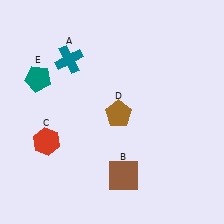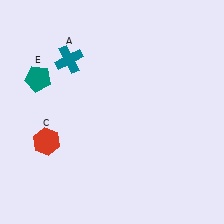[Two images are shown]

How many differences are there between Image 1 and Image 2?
There are 2 differences between the two images.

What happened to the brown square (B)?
The brown square (B) was removed in Image 2. It was in the bottom-right area of Image 1.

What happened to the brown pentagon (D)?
The brown pentagon (D) was removed in Image 2. It was in the bottom-right area of Image 1.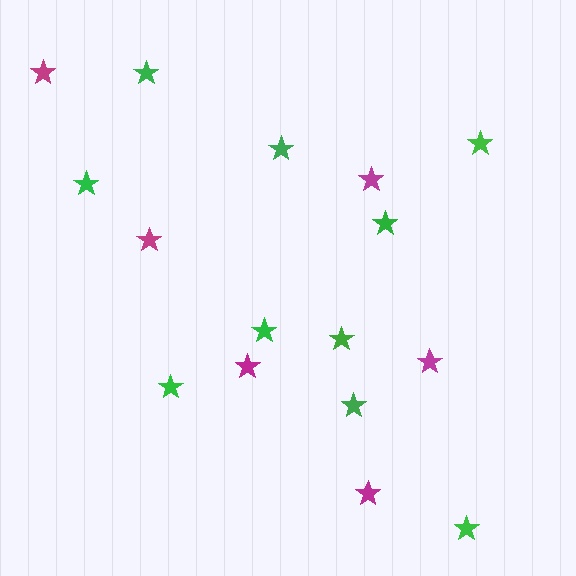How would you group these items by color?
There are 2 groups: one group of green stars (10) and one group of magenta stars (6).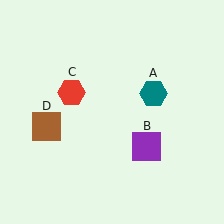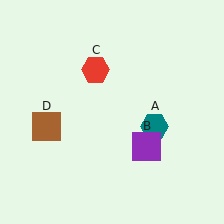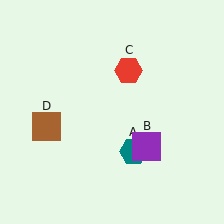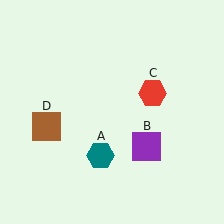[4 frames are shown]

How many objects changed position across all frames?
2 objects changed position: teal hexagon (object A), red hexagon (object C).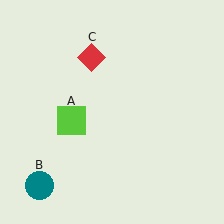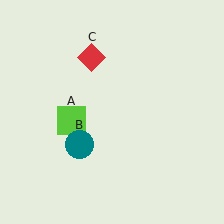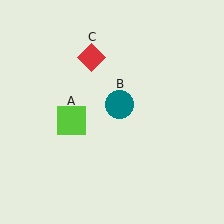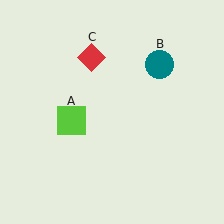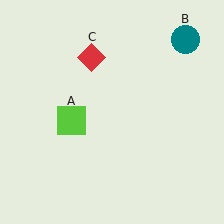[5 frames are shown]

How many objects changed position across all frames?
1 object changed position: teal circle (object B).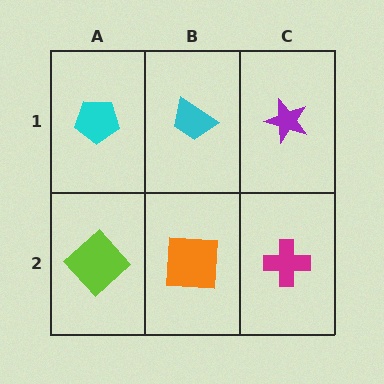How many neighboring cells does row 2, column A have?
2.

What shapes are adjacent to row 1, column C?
A magenta cross (row 2, column C), a cyan trapezoid (row 1, column B).